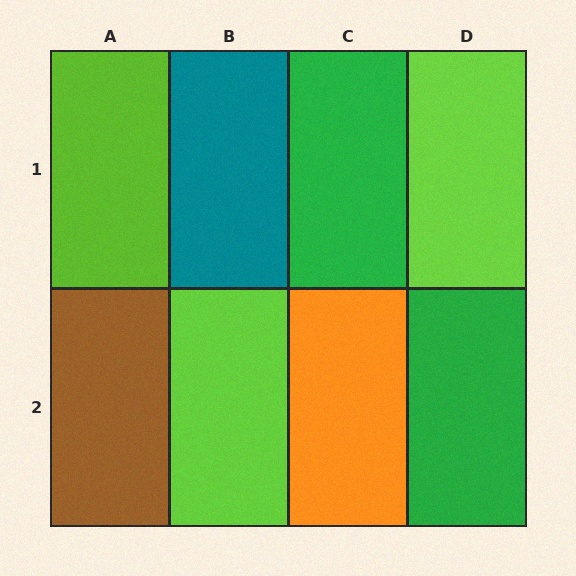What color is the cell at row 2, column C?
Orange.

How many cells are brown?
1 cell is brown.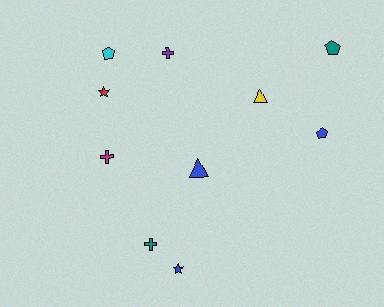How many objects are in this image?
There are 10 objects.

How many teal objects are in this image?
There are 2 teal objects.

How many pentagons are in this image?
There are 3 pentagons.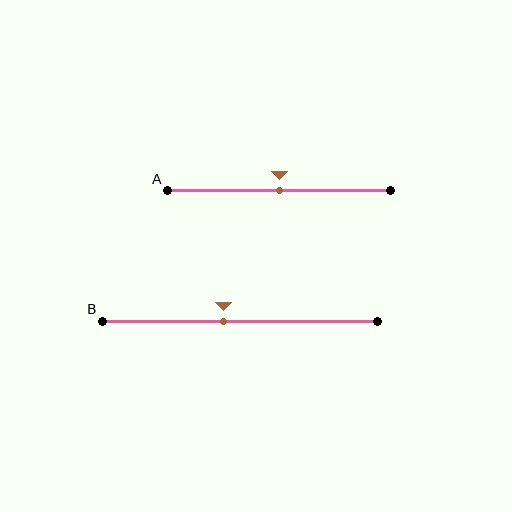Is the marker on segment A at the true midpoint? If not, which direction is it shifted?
Yes, the marker on segment A is at the true midpoint.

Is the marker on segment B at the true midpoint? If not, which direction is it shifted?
No, the marker on segment B is shifted to the left by about 6% of the segment length.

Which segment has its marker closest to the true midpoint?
Segment A has its marker closest to the true midpoint.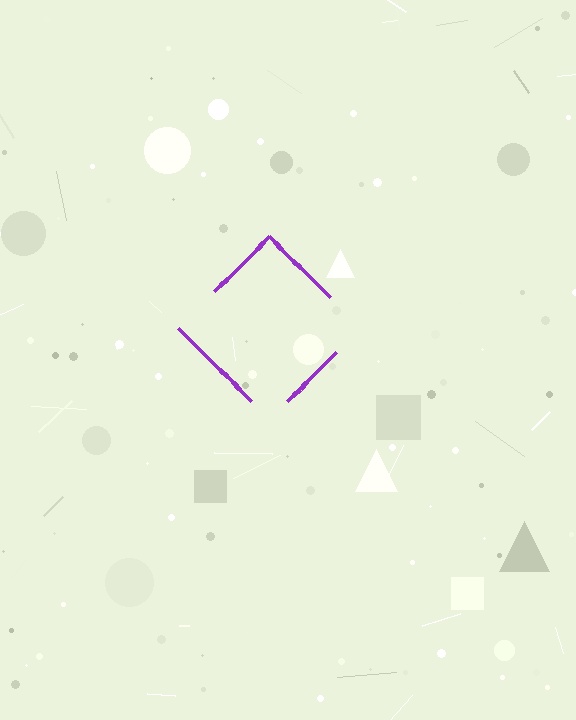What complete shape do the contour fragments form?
The contour fragments form a diamond.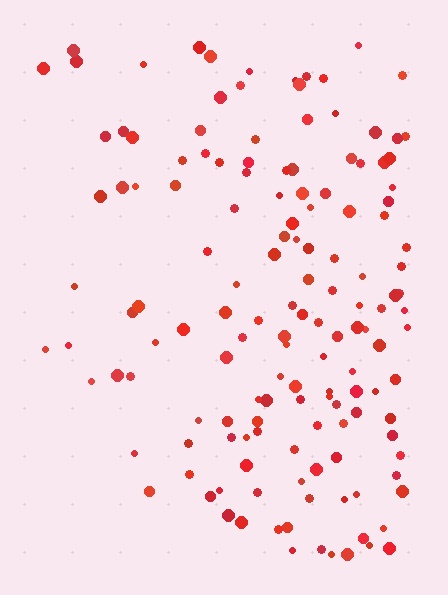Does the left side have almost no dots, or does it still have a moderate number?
Still a moderate number, just noticeably fewer than the right.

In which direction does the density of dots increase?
From left to right, with the right side densest.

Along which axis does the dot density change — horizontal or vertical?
Horizontal.